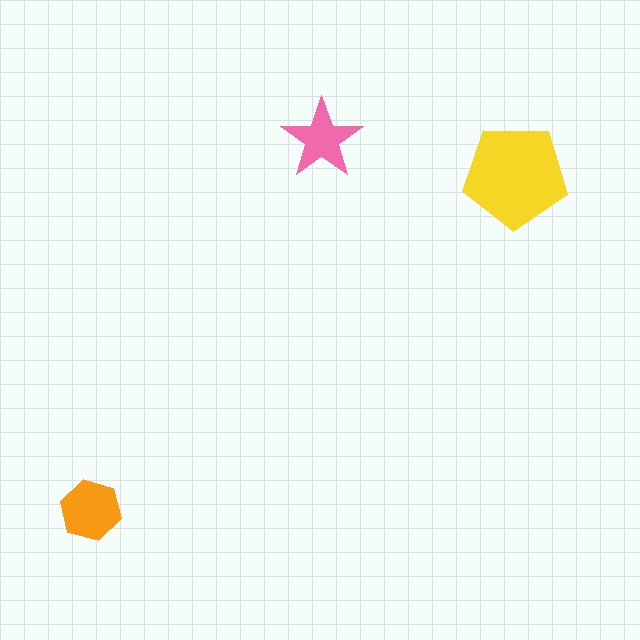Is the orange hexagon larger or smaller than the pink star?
Larger.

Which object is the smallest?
The pink star.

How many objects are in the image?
There are 3 objects in the image.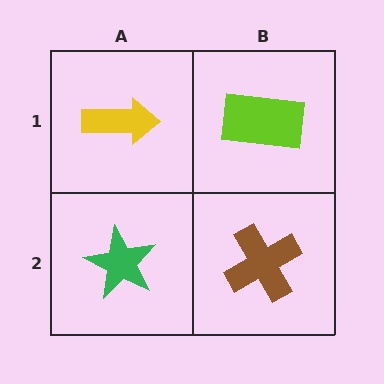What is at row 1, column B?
A lime rectangle.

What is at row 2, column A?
A green star.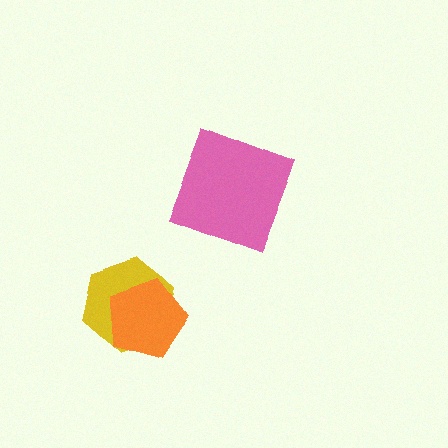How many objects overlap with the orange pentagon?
1 object overlaps with the orange pentagon.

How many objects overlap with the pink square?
0 objects overlap with the pink square.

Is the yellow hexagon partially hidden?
Yes, it is partially covered by another shape.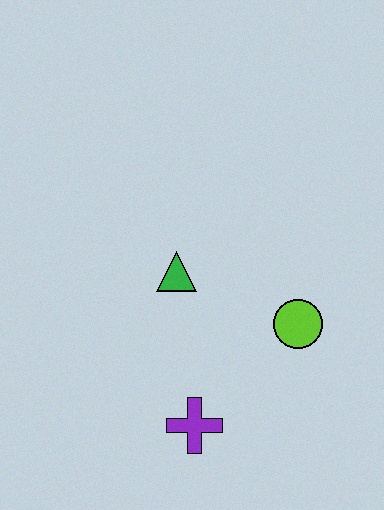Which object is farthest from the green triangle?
The purple cross is farthest from the green triangle.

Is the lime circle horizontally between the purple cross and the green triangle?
No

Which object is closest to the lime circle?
The green triangle is closest to the lime circle.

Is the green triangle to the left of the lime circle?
Yes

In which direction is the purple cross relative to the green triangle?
The purple cross is below the green triangle.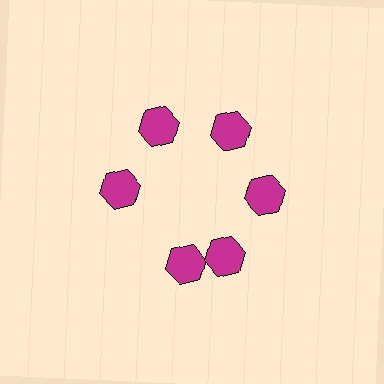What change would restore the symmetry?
The symmetry would be restored by rotating it back into even spacing with its neighbors so that all 6 hexagons sit at equal angles and equal distance from the center.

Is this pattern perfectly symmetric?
No. The 6 magenta hexagons are arranged in a ring, but one element near the 7 o'clock position is rotated out of alignment along the ring, breaking the 6-fold rotational symmetry.